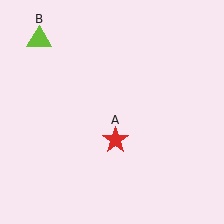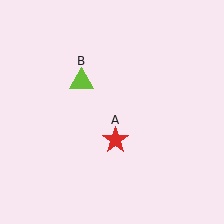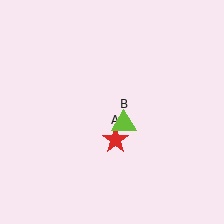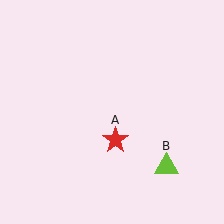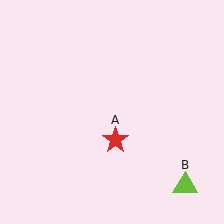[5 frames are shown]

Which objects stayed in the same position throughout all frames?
Red star (object A) remained stationary.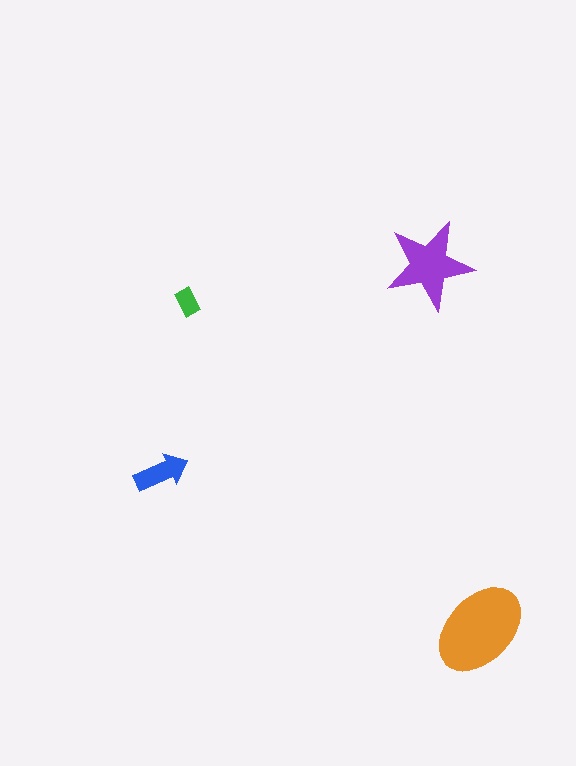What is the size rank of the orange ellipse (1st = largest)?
1st.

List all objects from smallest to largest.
The green rectangle, the blue arrow, the purple star, the orange ellipse.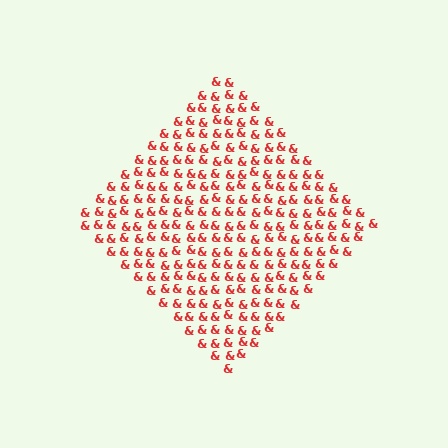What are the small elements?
The small elements are ampersands.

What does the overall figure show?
The overall figure shows a diamond.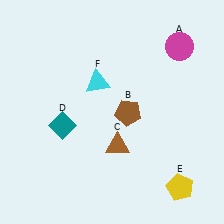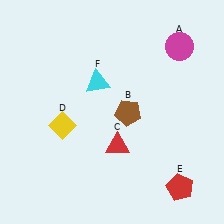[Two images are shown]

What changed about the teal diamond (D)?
In Image 1, D is teal. In Image 2, it changed to yellow.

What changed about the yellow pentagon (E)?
In Image 1, E is yellow. In Image 2, it changed to red.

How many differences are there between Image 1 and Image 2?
There are 3 differences between the two images.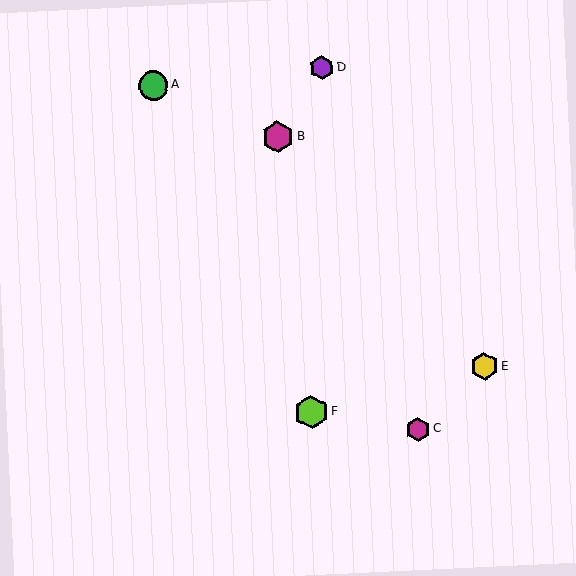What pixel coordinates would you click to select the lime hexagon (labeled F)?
Click at (311, 412) to select the lime hexagon F.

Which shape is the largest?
The lime hexagon (labeled F) is the largest.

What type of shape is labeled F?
Shape F is a lime hexagon.